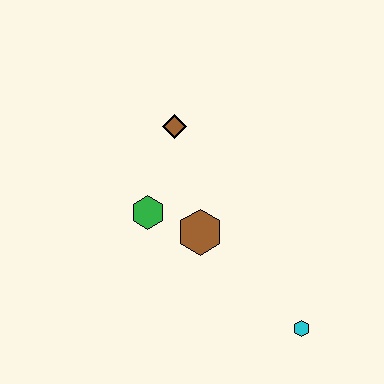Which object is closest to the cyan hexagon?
The brown hexagon is closest to the cyan hexagon.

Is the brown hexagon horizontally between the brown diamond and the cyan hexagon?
Yes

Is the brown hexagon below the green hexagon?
Yes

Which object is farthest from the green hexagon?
The cyan hexagon is farthest from the green hexagon.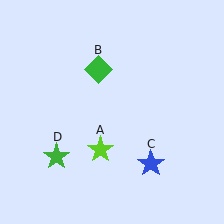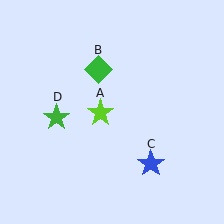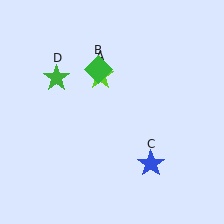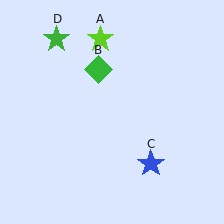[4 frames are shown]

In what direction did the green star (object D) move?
The green star (object D) moved up.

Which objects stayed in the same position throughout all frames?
Green diamond (object B) and blue star (object C) remained stationary.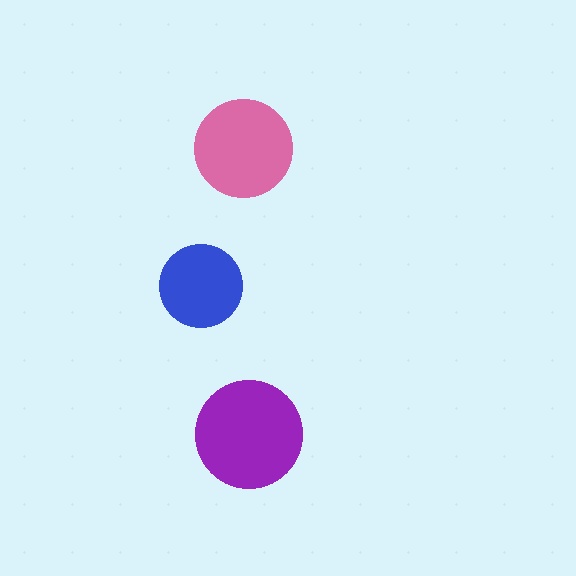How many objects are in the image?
There are 3 objects in the image.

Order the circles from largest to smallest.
the purple one, the pink one, the blue one.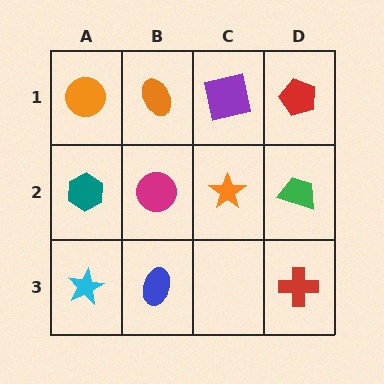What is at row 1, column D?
A red pentagon.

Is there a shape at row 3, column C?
No, that cell is empty.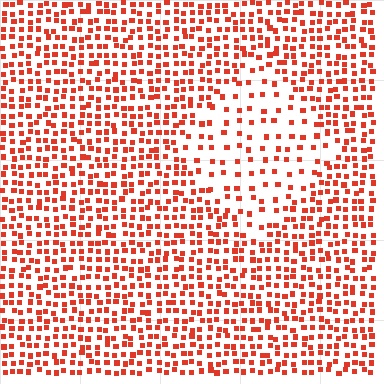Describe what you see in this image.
The image contains small red elements arranged at two different densities. A diamond-shaped region is visible where the elements are less densely packed than the surrounding area.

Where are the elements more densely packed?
The elements are more densely packed outside the diamond boundary.